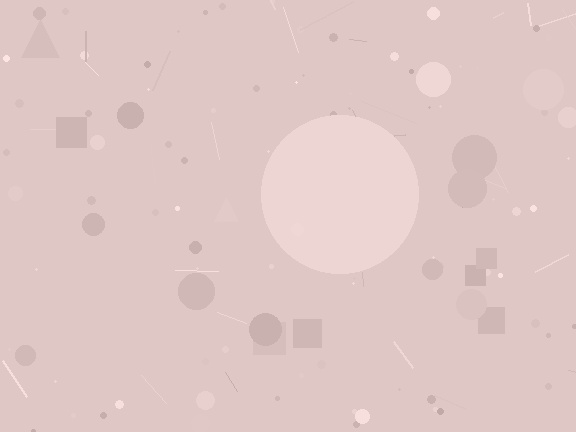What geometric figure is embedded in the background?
A circle is embedded in the background.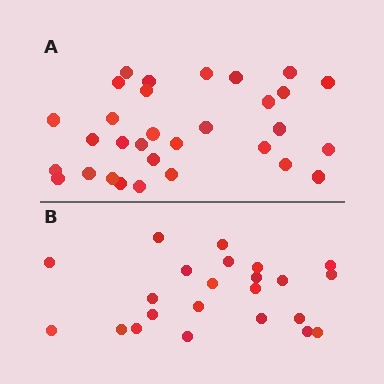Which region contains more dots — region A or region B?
Region A (the top region) has more dots.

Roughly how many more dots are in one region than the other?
Region A has roughly 8 or so more dots than region B.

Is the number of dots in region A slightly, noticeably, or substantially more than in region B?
Region A has noticeably more, but not dramatically so. The ratio is roughly 1.3 to 1.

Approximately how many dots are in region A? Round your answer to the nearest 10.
About 30 dots. (The exact count is 31, which rounds to 30.)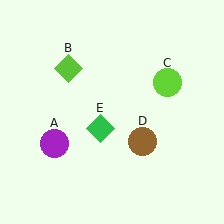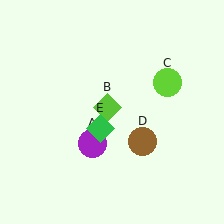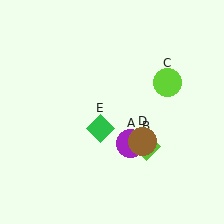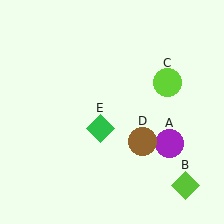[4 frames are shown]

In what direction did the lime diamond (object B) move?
The lime diamond (object B) moved down and to the right.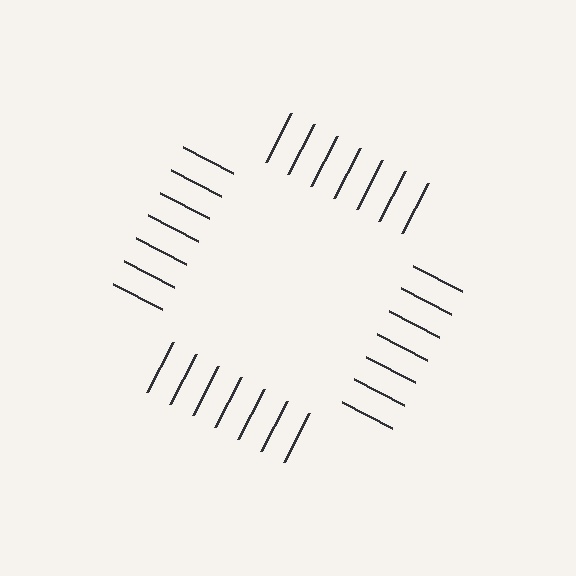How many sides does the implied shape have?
4 sides — the line-ends trace a square.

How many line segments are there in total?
28 — 7 along each of the 4 edges.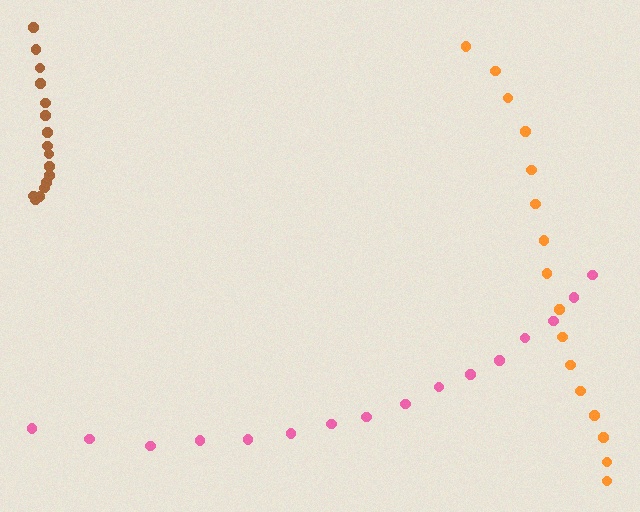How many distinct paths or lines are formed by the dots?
There are 3 distinct paths.